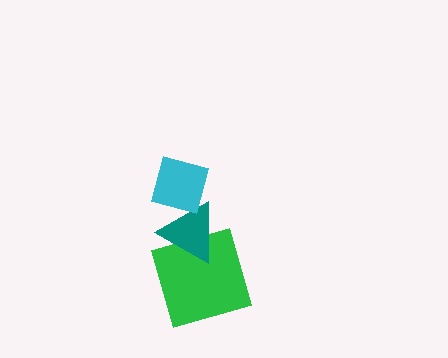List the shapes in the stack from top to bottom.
From top to bottom: the cyan square, the teal triangle, the green square.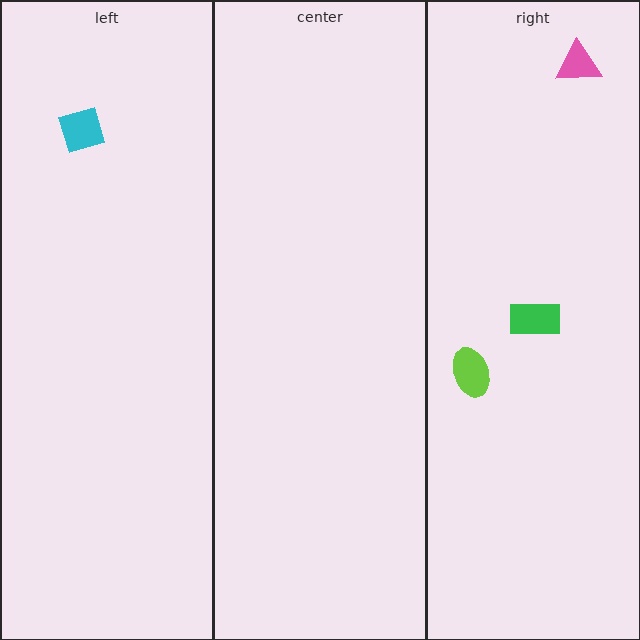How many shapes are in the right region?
3.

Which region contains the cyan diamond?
The left region.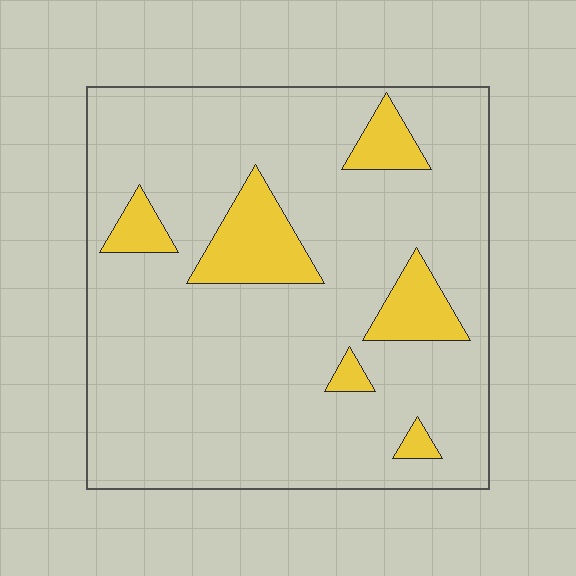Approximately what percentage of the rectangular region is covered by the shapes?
Approximately 15%.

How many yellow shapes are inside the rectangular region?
6.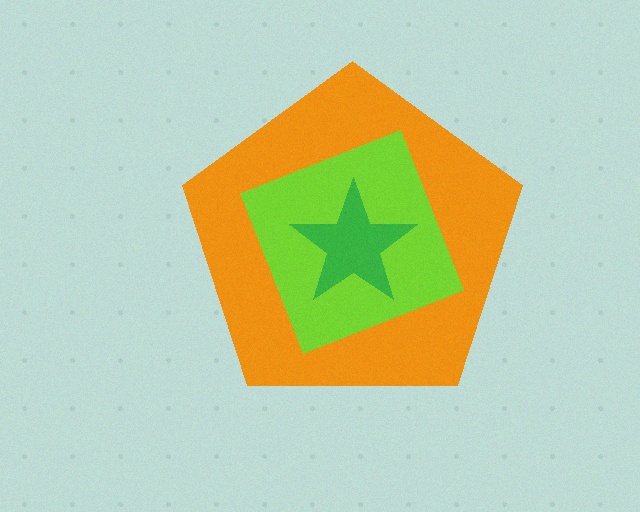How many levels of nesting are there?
3.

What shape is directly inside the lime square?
The green star.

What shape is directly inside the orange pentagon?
The lime square.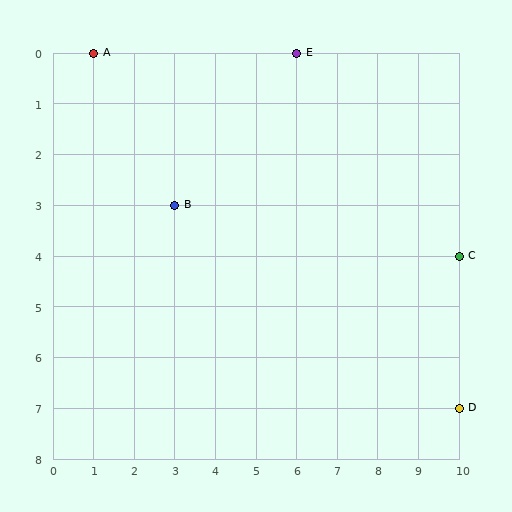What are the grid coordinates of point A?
Point A is at grid coordinates (1, 0).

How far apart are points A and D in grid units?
Points A and D are 9 columns and 7 rows apart (about 11.4 grid units diagonally).